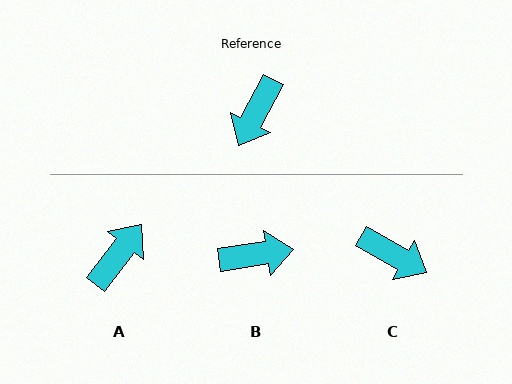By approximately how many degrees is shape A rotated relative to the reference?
Approximately 170 degrees counter-clockwise.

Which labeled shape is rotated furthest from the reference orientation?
A, about 170 degrees away.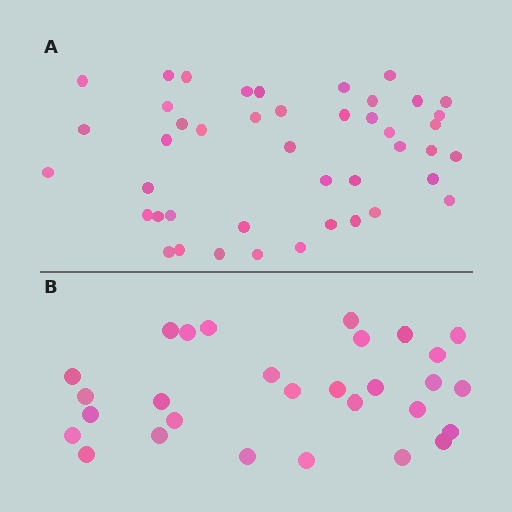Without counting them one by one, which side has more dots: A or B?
Region A (the top region) has more dots.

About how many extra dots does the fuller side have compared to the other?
Region A has approximately 15 more dots than region B.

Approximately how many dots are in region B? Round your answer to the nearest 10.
About 30 dots. (The exact count is 29, which rounds to 30.)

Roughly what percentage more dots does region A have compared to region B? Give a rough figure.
About 50% more.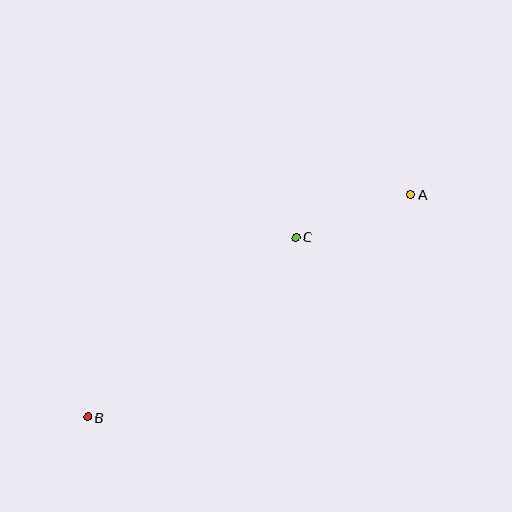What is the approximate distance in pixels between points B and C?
The distance between B and C is approximately 275 pixels.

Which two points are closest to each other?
Points A and C are closest to each other.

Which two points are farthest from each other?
Points A and B are farthest from each other.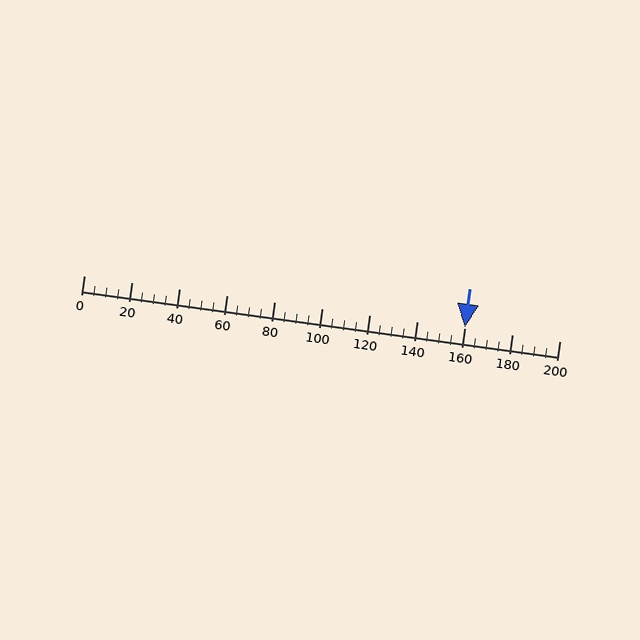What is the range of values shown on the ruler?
The ruler shows values from 0 to 200.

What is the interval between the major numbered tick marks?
The major tick marks are spaced 20 units apart.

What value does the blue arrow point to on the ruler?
The blue arrow points to approximately 160.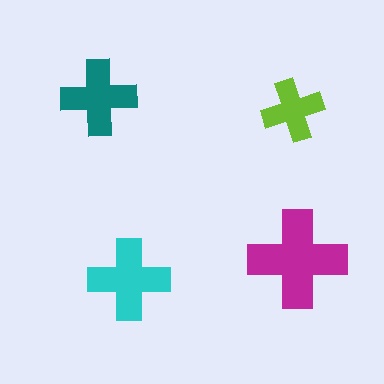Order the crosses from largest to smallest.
the magenta one, the cyan one, the teal one, the lime one.